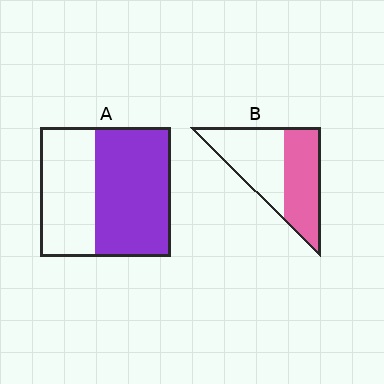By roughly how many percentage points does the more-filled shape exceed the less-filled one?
By roughly 10 percentage points (A over B).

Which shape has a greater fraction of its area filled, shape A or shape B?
Shape A.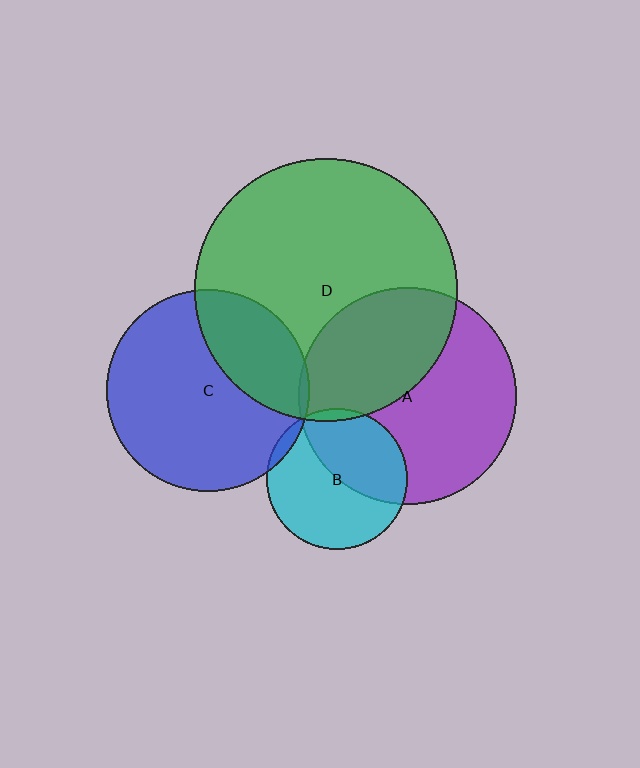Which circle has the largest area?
Circle D (green).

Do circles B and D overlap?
Yes.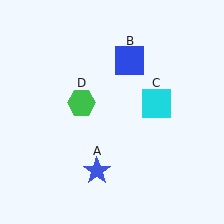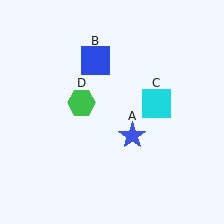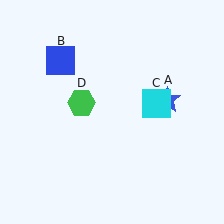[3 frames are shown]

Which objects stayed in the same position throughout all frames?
Cyan square (object C) and green hexagon (object D) remained stationary.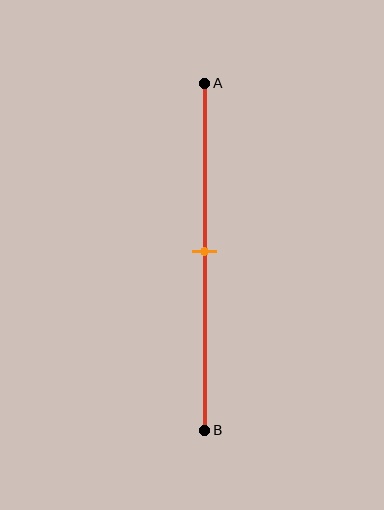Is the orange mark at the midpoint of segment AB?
Yes, the mark is approximately at the midpoint.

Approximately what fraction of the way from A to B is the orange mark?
The orange mark is approximately 50% of the way from A to B.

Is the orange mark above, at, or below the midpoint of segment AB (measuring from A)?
The orange mark is approximately at the midpoint of segment AB.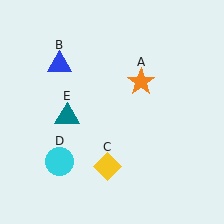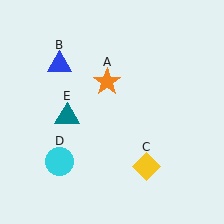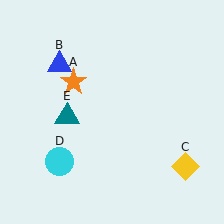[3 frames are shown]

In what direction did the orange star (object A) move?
The orange star (object A) moved left.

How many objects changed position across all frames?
2 objects changed position: orange star (object A), yellow diamond (object C).